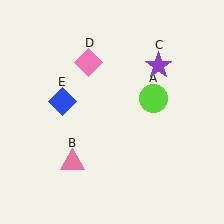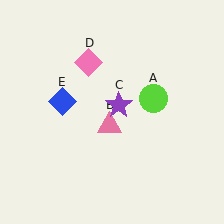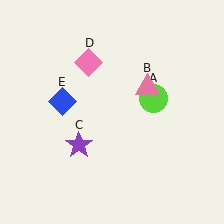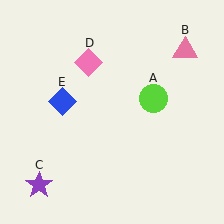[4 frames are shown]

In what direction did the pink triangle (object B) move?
The pink triangle (object B) moved up and to the right.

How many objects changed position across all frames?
2 objects changed position: pink triangle (object B), purple star (object C).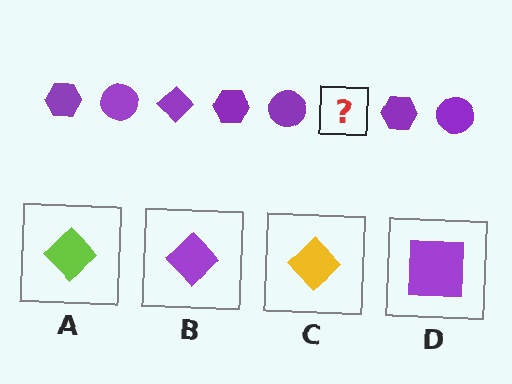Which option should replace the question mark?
Option B.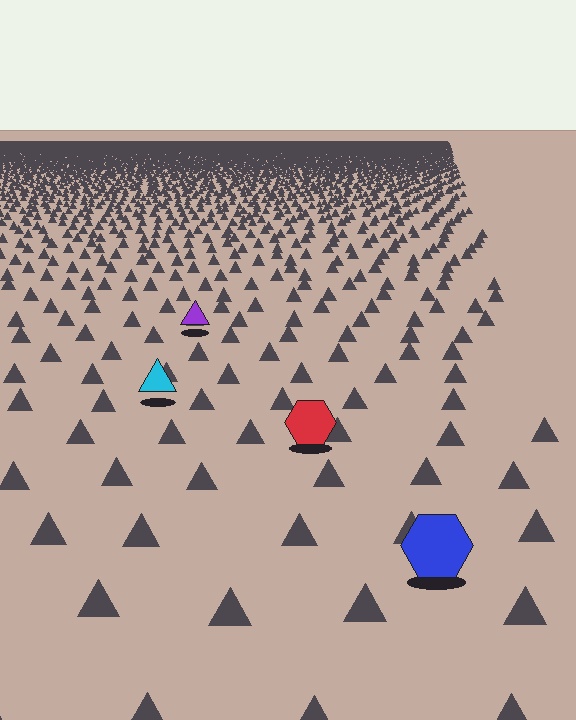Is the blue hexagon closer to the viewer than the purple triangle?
Yes. The blue hexagon is closer — you can tell from the texture gradient: the ground texture is coarser near it.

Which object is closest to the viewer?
The blue hexagon is closest. The texture marks near it are larger and more spread out.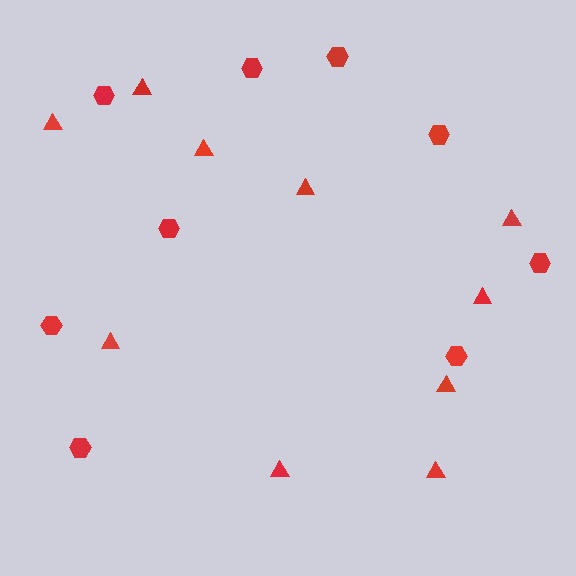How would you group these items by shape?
There are 2 groups: one group of hexagons (9) and one group of triangles (10).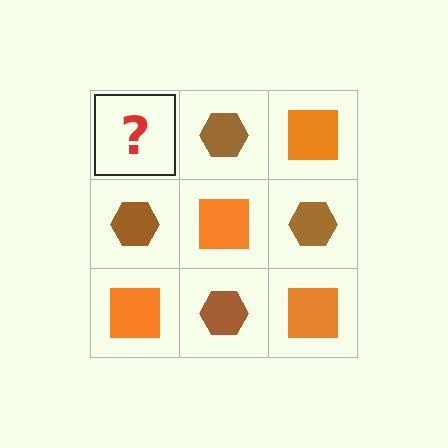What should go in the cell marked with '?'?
The missing cell should contain an orange square.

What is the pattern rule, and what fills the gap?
The rule is that it alternates orange square and brown hexagon in a checkerboard pattern. The gap should be filled with an orange square.